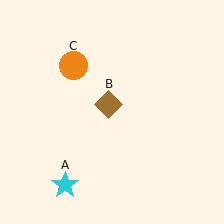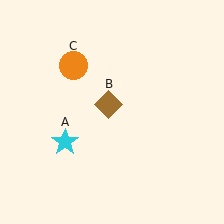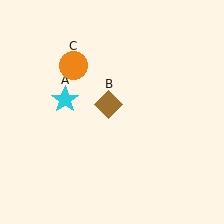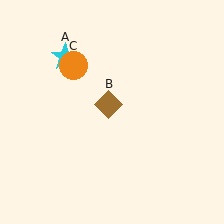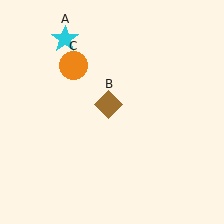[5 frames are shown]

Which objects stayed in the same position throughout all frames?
Brown diamond (object B) and orange circle (object C) remained stationary.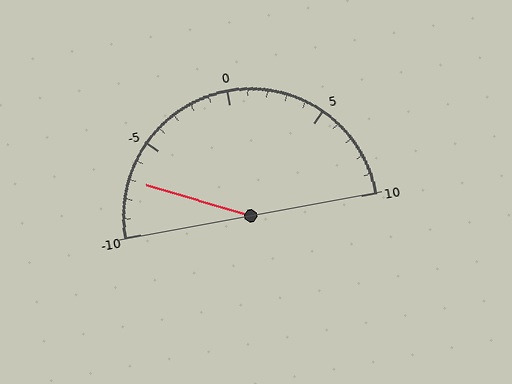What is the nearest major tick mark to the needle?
The nearest major tick mark is -5.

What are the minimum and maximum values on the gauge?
The gauge ranges from -10 to 10.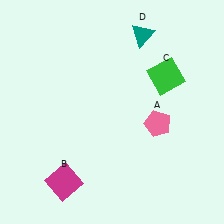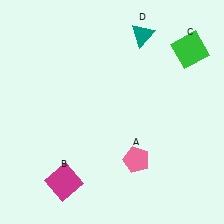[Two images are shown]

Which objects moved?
The objects that moved are: the pink pentagon (A), the green square (C).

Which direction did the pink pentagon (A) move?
The pink pentagon (A) moved down.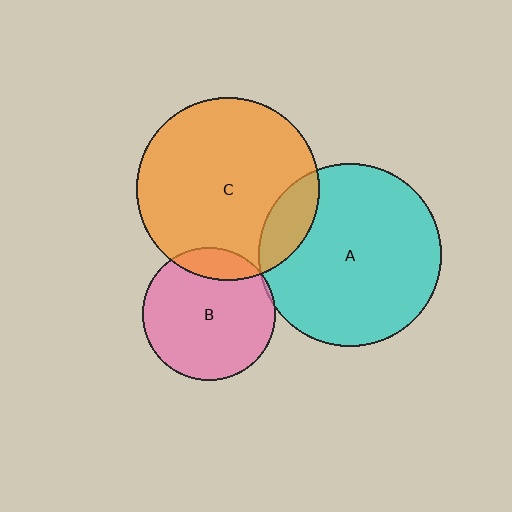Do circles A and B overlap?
Yes.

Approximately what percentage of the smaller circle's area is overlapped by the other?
Approximately 5%.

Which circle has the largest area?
Circle C (orange).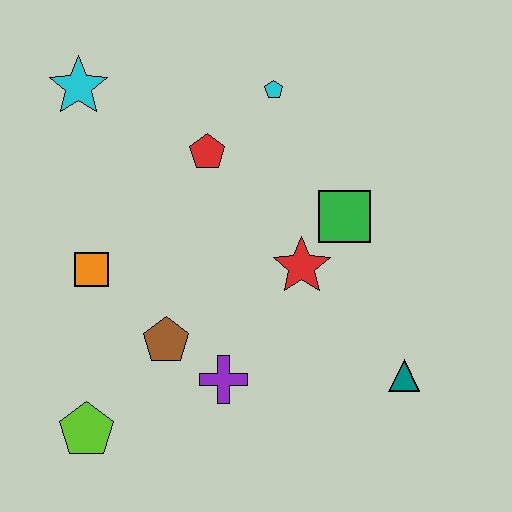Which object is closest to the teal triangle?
The red star is closest to the teal triangle.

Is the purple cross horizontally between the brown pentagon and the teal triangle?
Yes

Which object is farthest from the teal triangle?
The cyan star is farthest from the teal triangle.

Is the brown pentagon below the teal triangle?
No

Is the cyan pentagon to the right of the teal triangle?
No